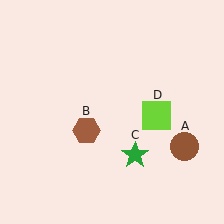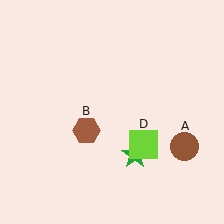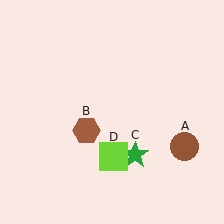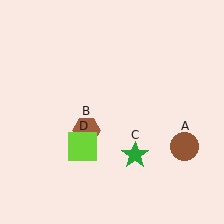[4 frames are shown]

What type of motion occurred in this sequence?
The lime square (object D) rotated clockwise around the center of the scene.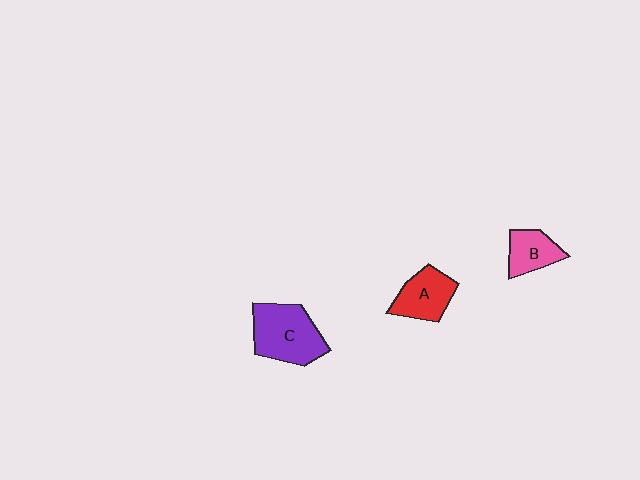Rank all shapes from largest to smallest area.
From largest to smallest: C (purple), A (red), B (pink).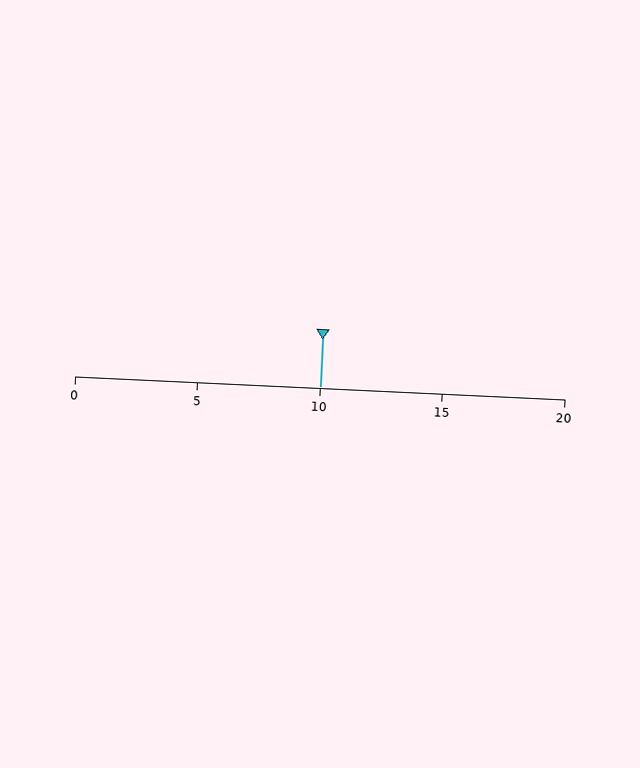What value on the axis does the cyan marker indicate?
The marker indicates approximately 10.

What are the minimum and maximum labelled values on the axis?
The axis runs from 0 to 20.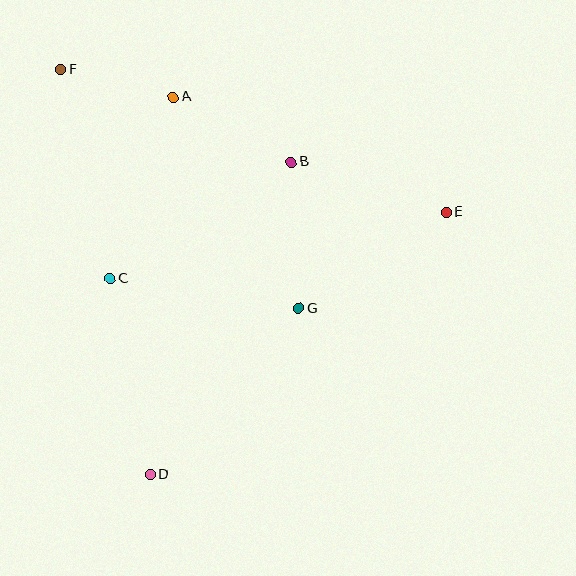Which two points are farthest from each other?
Points D and F are farthest from each other.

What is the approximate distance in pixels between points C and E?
The distance between C and E is approximately 342 pixels.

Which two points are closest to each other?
Points A and F are closest to each other.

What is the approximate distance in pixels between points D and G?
The distance between D and G is approximately 223 pixels.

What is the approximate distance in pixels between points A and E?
The distance between A and E is approximately 296 pixels.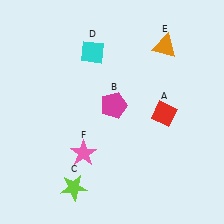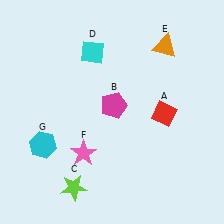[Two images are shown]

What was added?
A cyan hexagon (G) was added in Image 2.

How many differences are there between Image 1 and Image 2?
There is 1 difference between the two images.